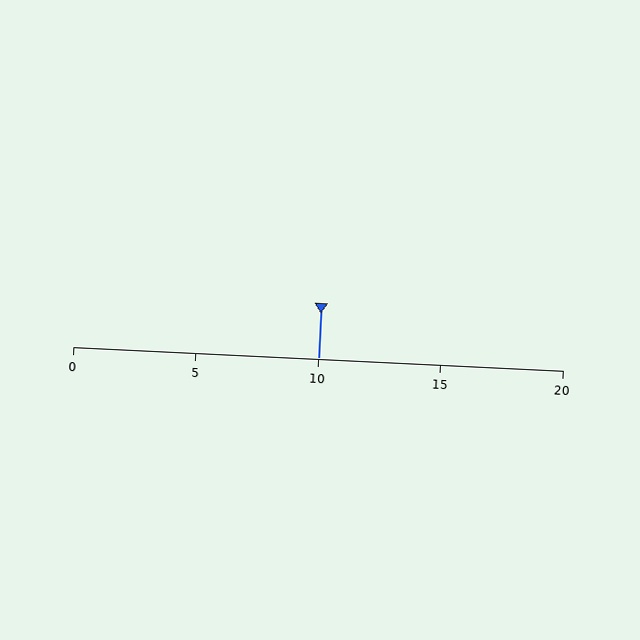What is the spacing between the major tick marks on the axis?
The major ticks are spaced 5 apart.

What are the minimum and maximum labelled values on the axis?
The axis runs from 0 to 20.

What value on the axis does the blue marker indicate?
The marker indicates approximately 10.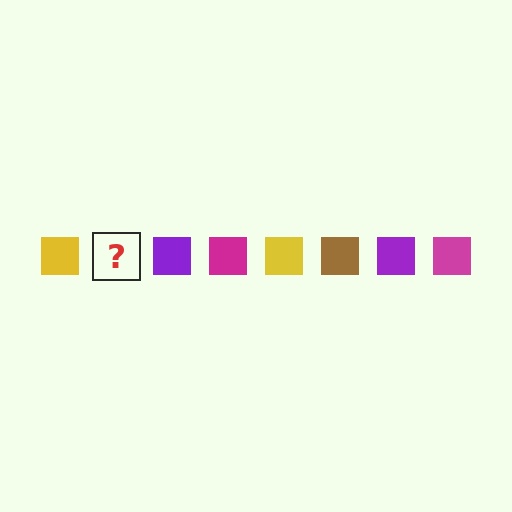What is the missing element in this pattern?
The missing element is a brown square.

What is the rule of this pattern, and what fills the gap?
The rule is that the pattern cycles through yellow, brown, purple, magenta squares. The gap should be filled with a brown square.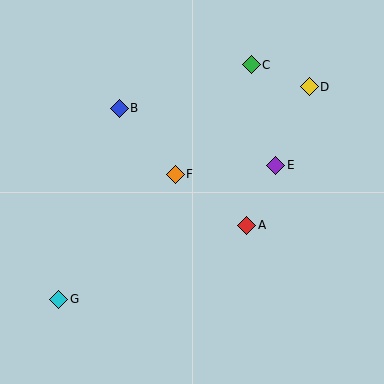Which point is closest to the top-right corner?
Point D is closest to the top-right corner.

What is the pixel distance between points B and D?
The distance between B and D is 192 pixels.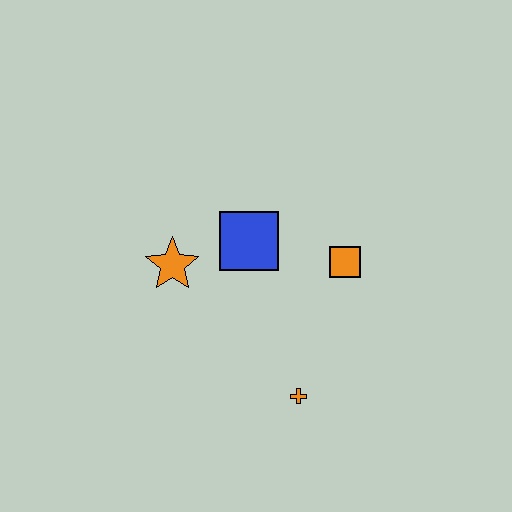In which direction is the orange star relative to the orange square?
The orange star is to the left of the orange square.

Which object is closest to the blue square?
The orange star is closest to the blue square.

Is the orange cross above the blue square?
No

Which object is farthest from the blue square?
The orange cross is farthest from the blue square.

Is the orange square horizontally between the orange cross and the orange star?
No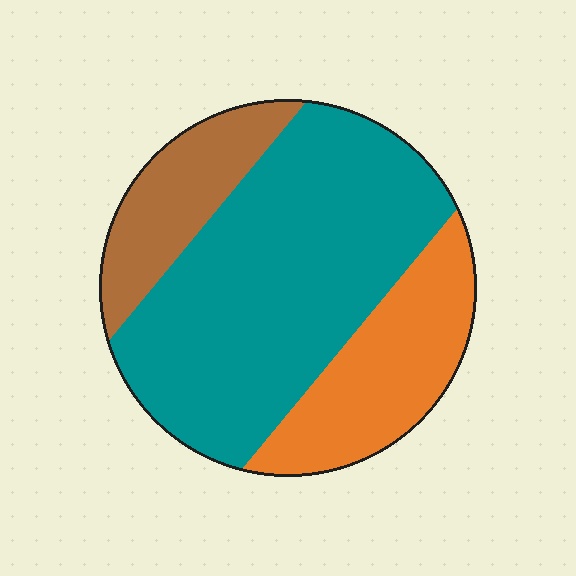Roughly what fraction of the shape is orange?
Orange covers around 25% of the shape.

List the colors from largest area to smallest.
From largest to smallest: teal, orange, brown.